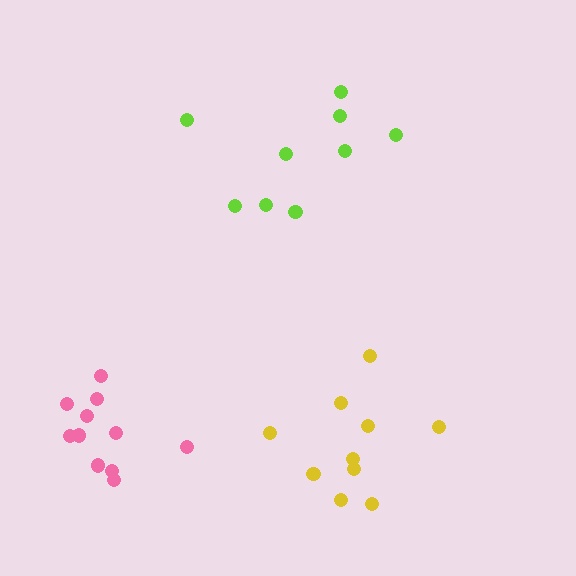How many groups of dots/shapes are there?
There are 3 groups.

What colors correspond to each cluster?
The clusters are colored: lime, yellow, pink.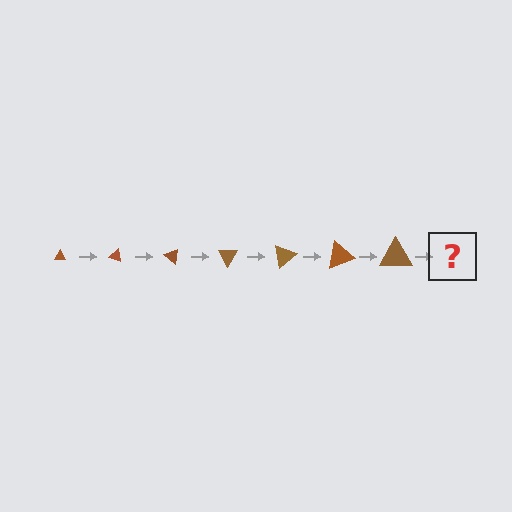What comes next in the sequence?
The next element should be a triangle, larger than the previous one and rotated 140 degrees from the start.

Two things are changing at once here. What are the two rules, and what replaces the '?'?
The two rules are that the triangle grows larger each step and it rotates 20 degrees each step. The '?' should be a triangle, larger than the previous one and rotated 140 degrees from the start.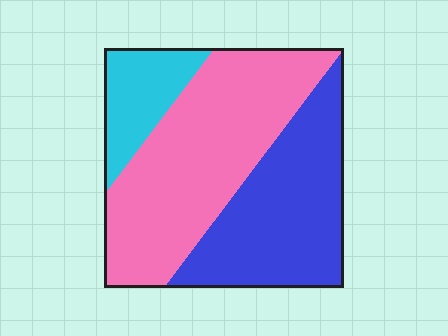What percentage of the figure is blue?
Blue covers roughly 35% of the figure.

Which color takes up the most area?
Pink, at roughly 50%.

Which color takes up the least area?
Cyan, at roughly 15%.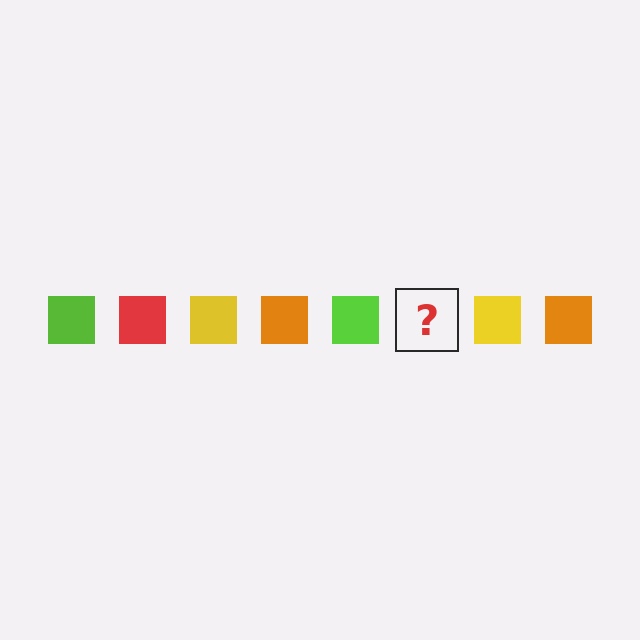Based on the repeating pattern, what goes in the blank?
The blank should be a red square.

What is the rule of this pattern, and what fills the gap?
The rule is that the pattern cycles through lime, red, yellow, orange squares. The gap should be filled with a red square.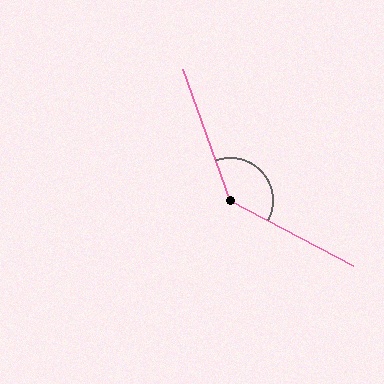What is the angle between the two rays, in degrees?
Approximately 138 degrees.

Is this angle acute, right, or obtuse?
It is obtuse.